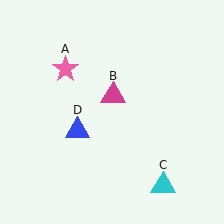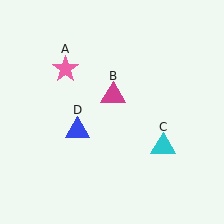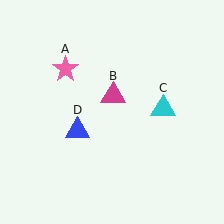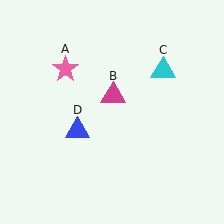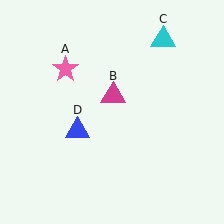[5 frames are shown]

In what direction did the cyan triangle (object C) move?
The cyan triangle (object C) moved up.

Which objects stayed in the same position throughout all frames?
Pink star (object A) and magenta triangle (object B) and blue triangle (object D) remained stationary.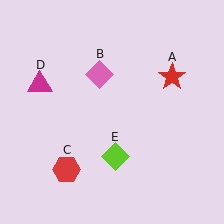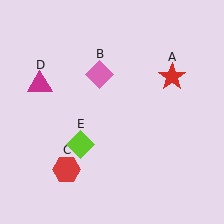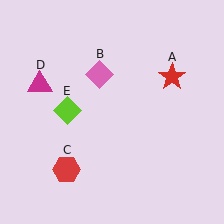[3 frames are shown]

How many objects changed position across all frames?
1 object changed position: lime diamond (object E).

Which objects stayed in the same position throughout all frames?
Red star (object A) and pink diamond (object B) and red hexagon (object C) and magenta triangle (object D) remained stationary.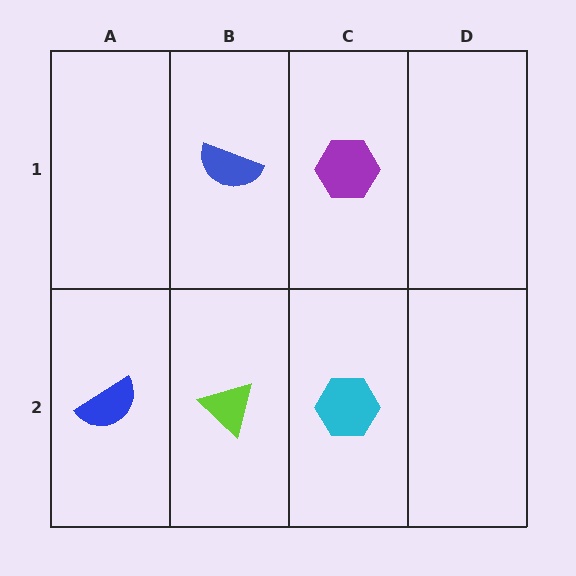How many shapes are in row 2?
3 shapes.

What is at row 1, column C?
A purple hexagon.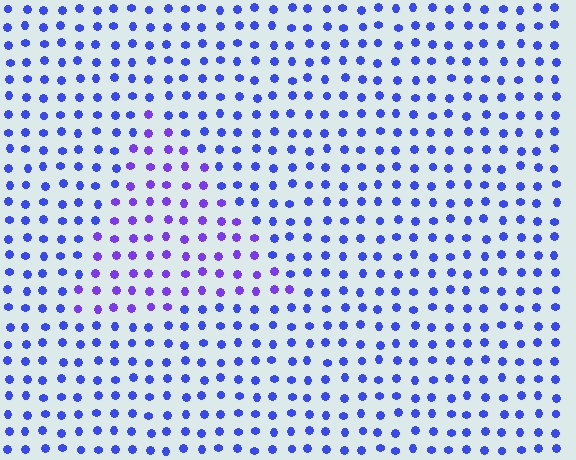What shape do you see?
I see a triangle.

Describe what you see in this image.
The image is filled with small blue elements in a uniform arrangement. A triangle-shaped region is visible where the elements are tinted to a slightly different hue, forming a subtle color boundary.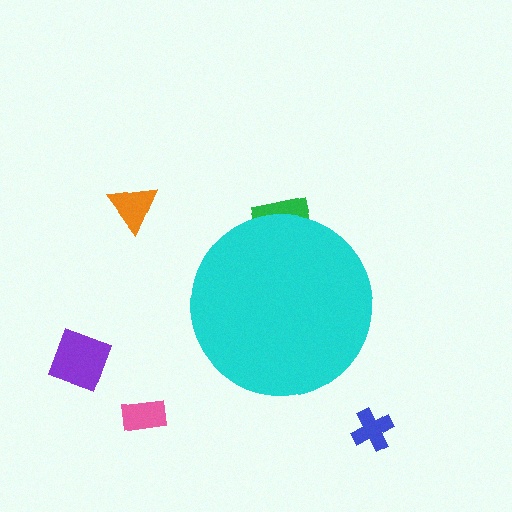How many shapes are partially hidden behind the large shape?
1 shape is partially hidden.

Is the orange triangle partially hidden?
No, the orange triangle is fully visible.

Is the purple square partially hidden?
No, the purple square is fully visible.